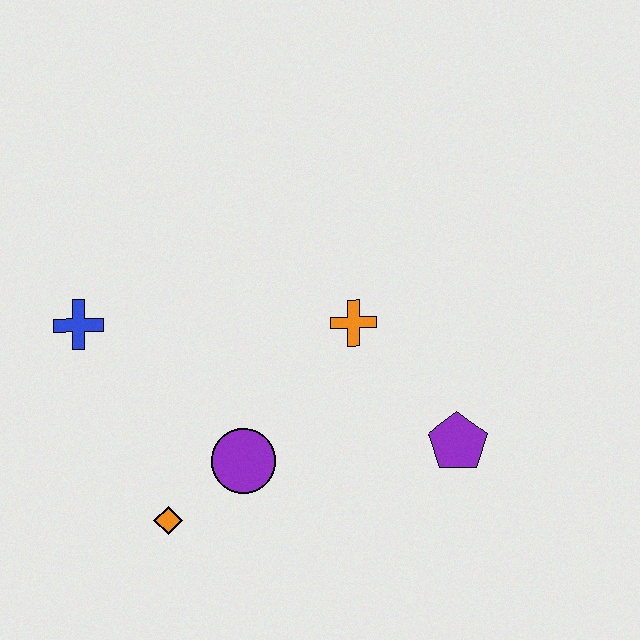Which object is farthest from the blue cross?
The purple pentagon is farthest from the blue cross.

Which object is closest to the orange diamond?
The purple circle is closest to the orange diamond.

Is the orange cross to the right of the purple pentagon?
No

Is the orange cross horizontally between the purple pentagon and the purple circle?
Yes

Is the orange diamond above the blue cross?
No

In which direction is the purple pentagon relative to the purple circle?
The purple pentagon is to the right of the purple circle.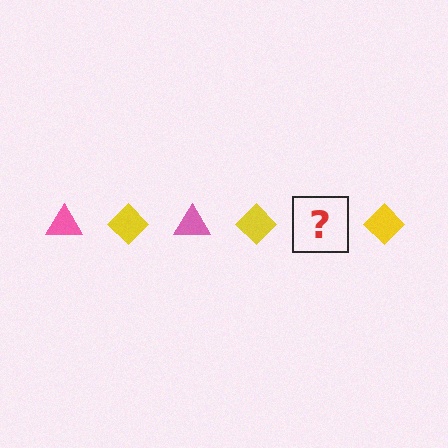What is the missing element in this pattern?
The missing element is a pink triangle.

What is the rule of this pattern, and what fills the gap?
The rule is that the pattern alternates between pink triangle and yellow diamond. The gap should be filled with a pink triangle.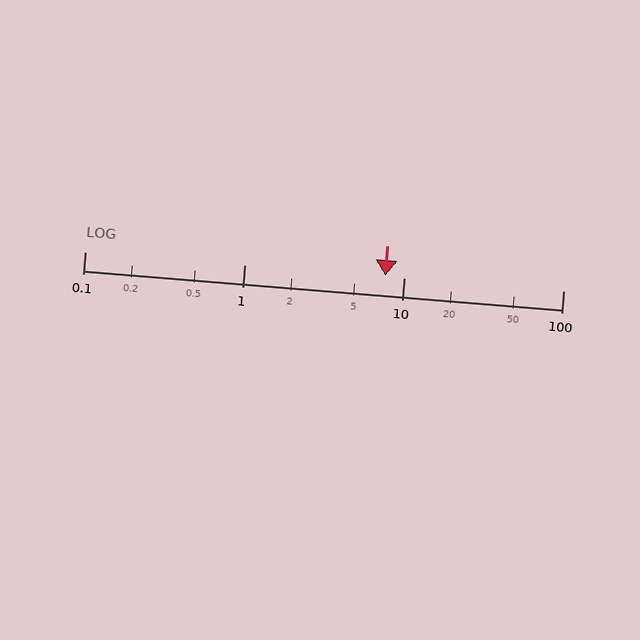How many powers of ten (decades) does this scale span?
The scale spans 3 decades, from 0.1 to 100.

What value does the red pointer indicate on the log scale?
The pointer indicates approximately 7.7.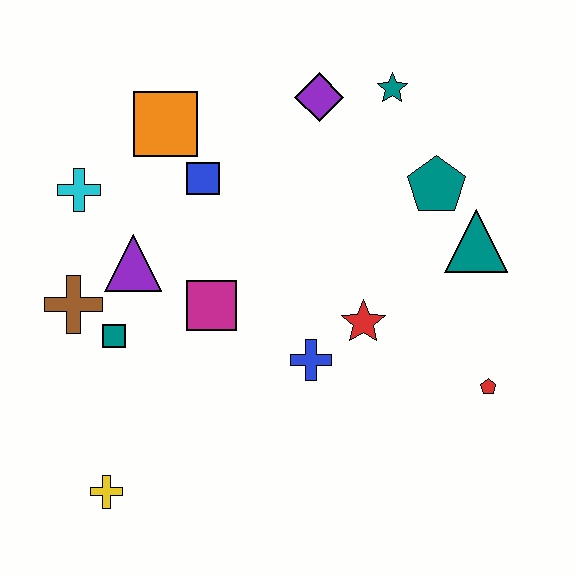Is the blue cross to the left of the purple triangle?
No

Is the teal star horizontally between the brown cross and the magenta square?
No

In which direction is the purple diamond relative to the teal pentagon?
The purple diamond is to the left of the teal pentagon.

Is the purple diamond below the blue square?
No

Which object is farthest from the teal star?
The yellow cross is farthest from the teal star.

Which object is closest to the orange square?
The blue square is closest to the orange square.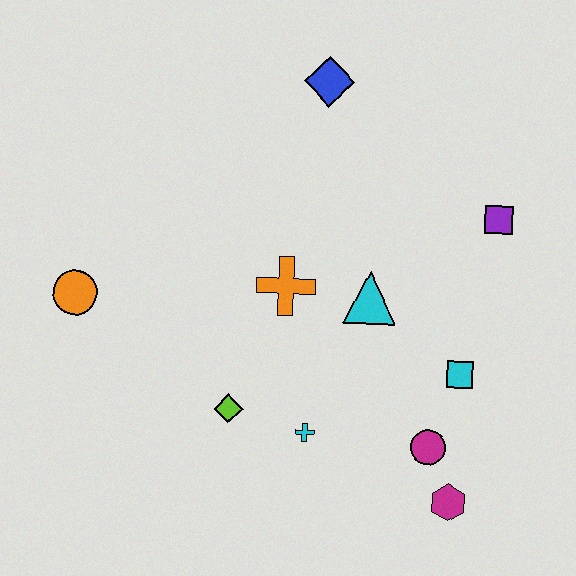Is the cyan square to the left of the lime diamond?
No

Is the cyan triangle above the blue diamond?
No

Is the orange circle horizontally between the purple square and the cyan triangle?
No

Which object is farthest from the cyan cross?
The blue diamond is farthest from the cyan cross.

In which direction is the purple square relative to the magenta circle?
The purple square is above the magenta circle.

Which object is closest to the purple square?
The cyan triangle is closest to the purple square.